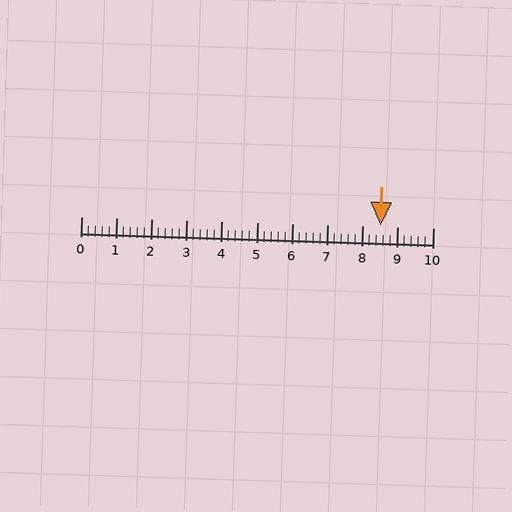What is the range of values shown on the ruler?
The ruler shows values from 0 to 10.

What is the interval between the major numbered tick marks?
The major tick marks are spaced 1 units apart.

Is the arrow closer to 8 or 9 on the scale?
The arrow is closer to 9.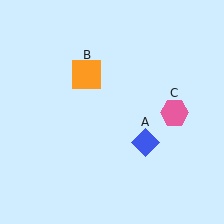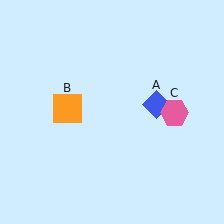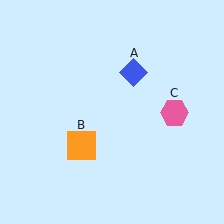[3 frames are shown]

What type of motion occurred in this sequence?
The blue diamond (object A), orange square (object B) rotated counterclockwise around the center of the scene.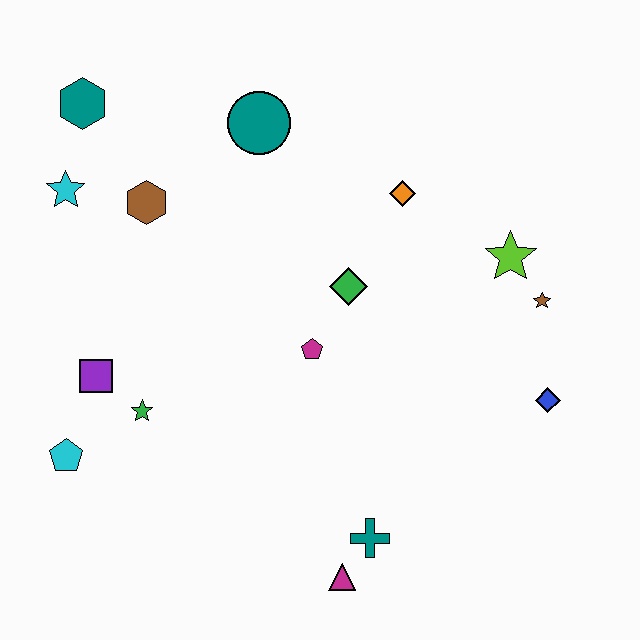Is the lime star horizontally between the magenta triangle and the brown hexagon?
No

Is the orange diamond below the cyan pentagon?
No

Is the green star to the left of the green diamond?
Yes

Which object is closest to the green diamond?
The magenta pentagon is closest to the green diamond.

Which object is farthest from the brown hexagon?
The blue diamond is farthest from the brown hexagon.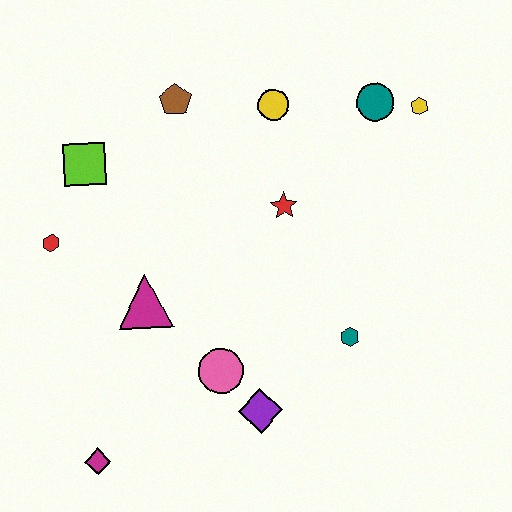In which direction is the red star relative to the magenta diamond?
The red star is above the magenta diamond.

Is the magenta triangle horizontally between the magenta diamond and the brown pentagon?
Yes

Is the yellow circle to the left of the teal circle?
Yes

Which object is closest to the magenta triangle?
The pink circle is closest to the magenta triangle.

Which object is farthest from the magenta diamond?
The yellow hexagon is farthest from the magenta diamond.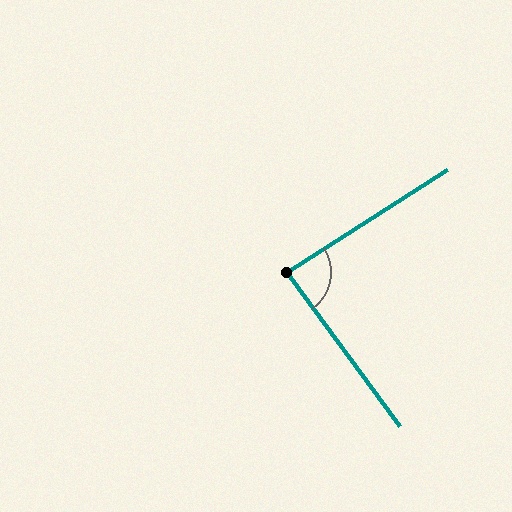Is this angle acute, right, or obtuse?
It is approximately a right angle.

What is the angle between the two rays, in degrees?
Approximately 86 degrees.